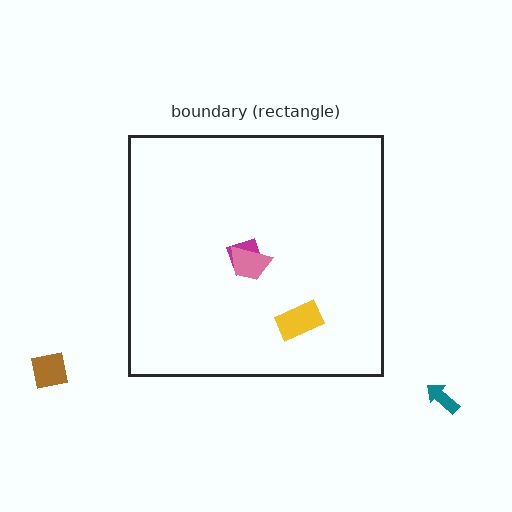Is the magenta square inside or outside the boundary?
Inside.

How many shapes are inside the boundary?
3 inside, 2 outside.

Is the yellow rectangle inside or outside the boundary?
Inside.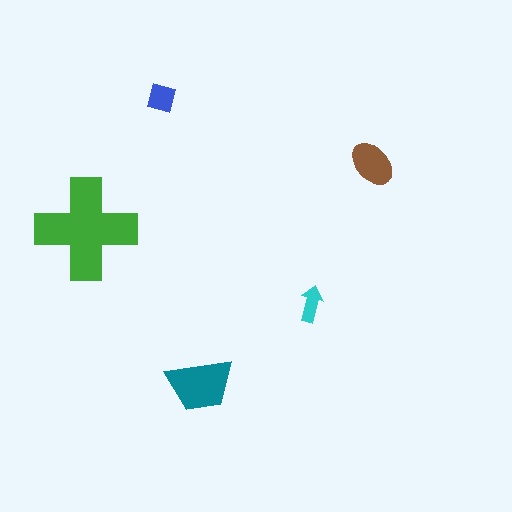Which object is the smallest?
The cyan arrow.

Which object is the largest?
The green cross.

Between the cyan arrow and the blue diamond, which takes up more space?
The blue diamond.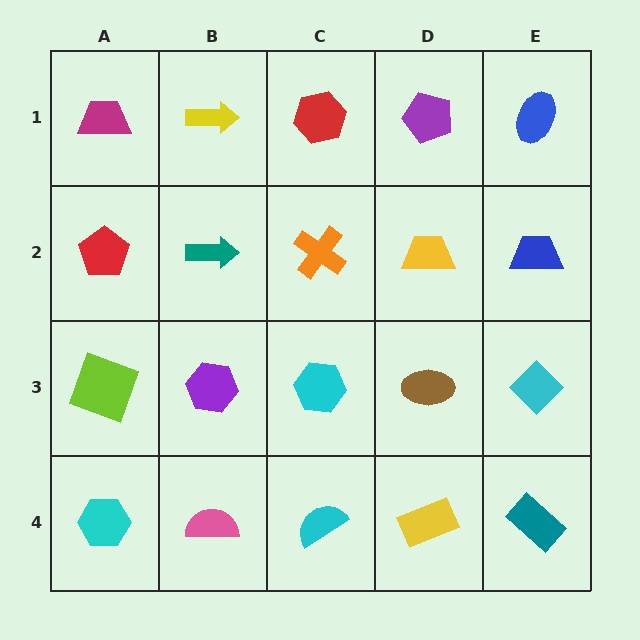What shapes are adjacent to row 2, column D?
A purple pentagon (row 1, column D), a brown ellipse (row 3, column D), an orange cross (row 2, column C), a blue trapezoid (row 2, column E).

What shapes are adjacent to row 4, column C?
A cyan hexagon (row 3, column C), a pink semicircle (row 4, column B), a yellow rectangle (row 4, column D).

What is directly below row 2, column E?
A cyan diamond.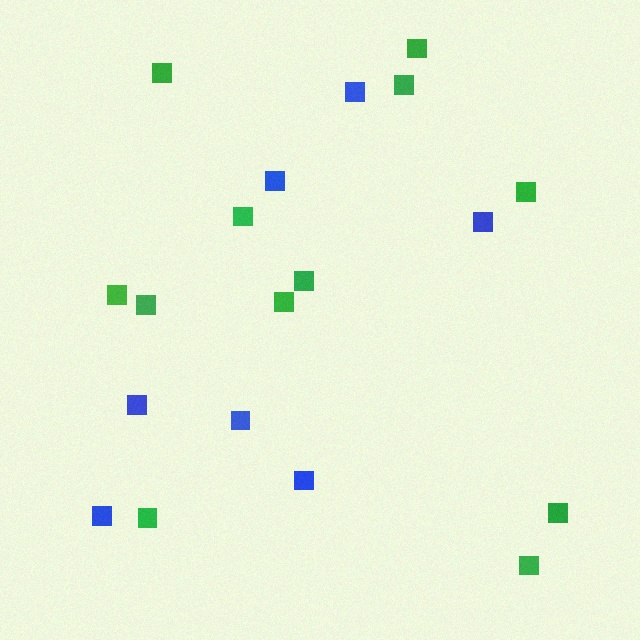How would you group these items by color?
There are 2 groups: one group of blue squares (7) and one group of green squares (12).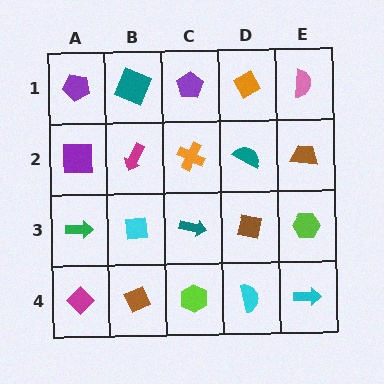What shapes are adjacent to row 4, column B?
A cyan square (row 3, column B), a magenta diamond (row 4, column A), a lime hexagon (row 4, column C).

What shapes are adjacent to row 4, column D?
A brown square (row 3, column D), a lime hexagon (row 4, column C), a cyan arrow (row 4, column E).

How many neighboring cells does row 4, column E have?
2.